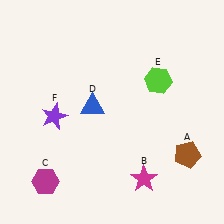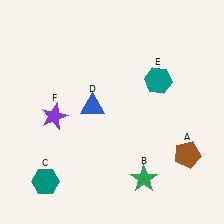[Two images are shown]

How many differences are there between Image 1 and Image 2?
There are 3 differences between the two images.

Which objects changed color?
B changed from magenta to green. C changed from magenta to teal. E changed from lime to teal.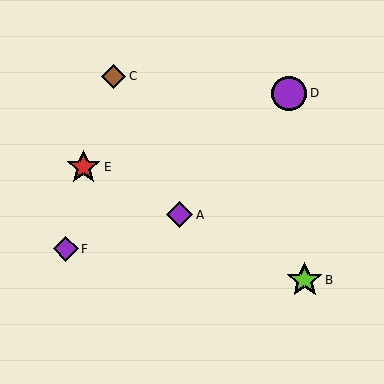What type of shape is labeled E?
Shape E is a red star.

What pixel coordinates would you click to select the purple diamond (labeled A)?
Click at (180, 215) to select the purple diamond A.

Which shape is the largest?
The lime star (labeled B) is the largest.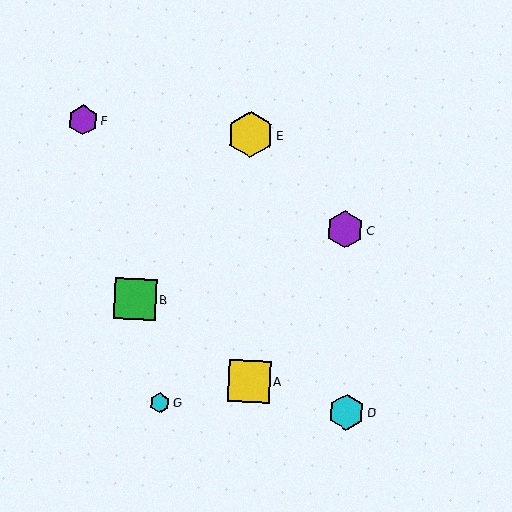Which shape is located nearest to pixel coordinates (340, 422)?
The cyan hexagon (labeled D) at (346, 412) is nearest to that location.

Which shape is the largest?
The yellow hexagon (labeled E) is the largest.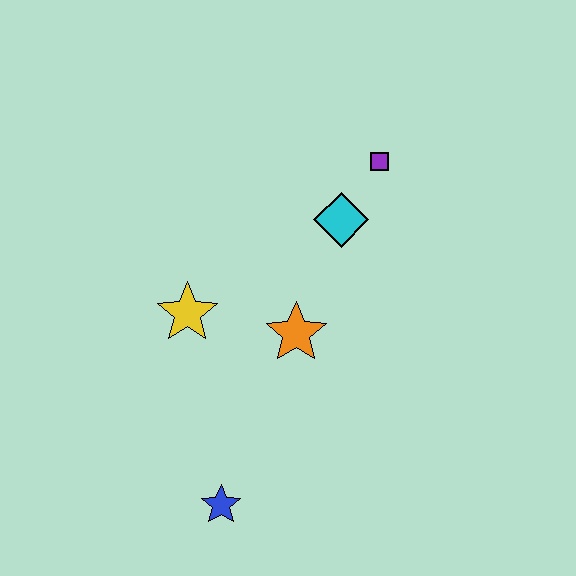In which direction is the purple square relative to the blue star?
The purple square is above the blue star.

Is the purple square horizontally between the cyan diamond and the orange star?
No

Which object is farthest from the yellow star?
The purple square is farthest from the yellow star.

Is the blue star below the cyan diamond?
Yes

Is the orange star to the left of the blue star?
No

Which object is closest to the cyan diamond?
The purple square is closest to the cyan diamond.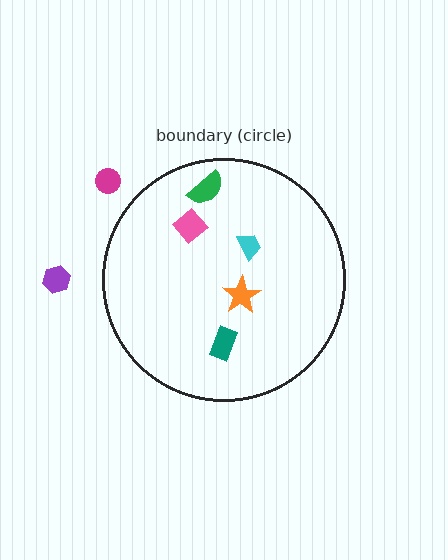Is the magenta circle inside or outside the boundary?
Outside.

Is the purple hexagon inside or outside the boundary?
Outside.